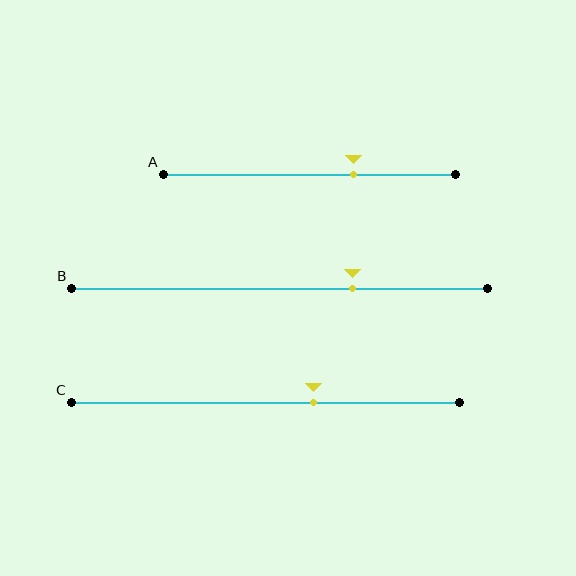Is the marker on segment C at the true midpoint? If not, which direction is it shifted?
No, the marker on segment C is shifted to the right by about 12% of the segment length.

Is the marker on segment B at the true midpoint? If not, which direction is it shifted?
No, the marker on segment B is shifted to the right by about 18% of the segment length.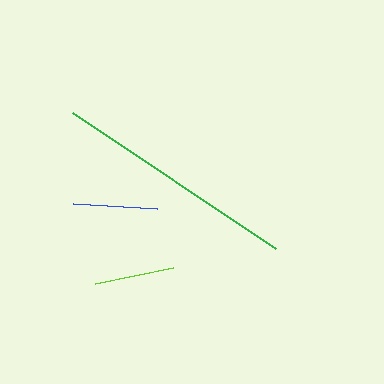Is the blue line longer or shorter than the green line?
The green line is longer than the blue line.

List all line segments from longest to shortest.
From longest to shortest: green, blue, lime.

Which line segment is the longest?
The green line is the longest at approximately 244 pixels.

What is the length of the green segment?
The green segment is approximately 244 pixels long.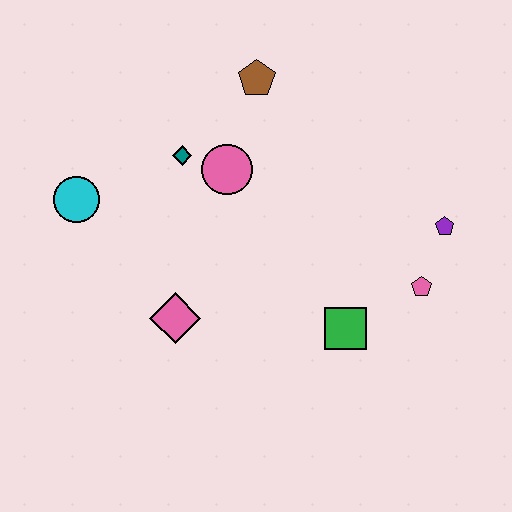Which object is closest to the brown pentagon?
The pink circle is closest to the brown pentagon.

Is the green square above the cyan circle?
No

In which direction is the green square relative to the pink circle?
The green square is below the pink circle.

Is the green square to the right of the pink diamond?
Yes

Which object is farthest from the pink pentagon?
The cyan circle is farthest from the pink pentagon.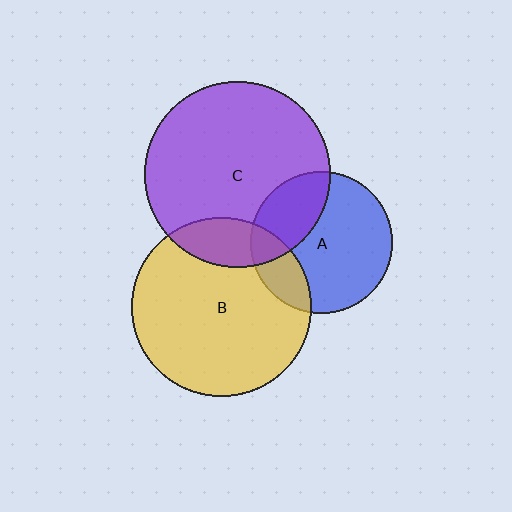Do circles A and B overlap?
Yes.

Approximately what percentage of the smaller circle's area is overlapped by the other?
Approximately 20%.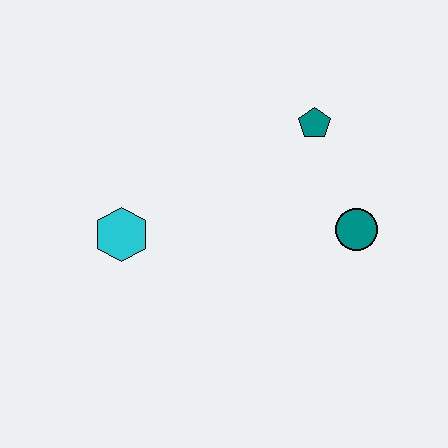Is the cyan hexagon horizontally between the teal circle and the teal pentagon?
No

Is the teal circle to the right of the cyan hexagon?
Yes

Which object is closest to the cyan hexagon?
The teal pentagon is closest to the cyan hexagon.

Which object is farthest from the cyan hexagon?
The teal circle is farthest from the cyan hexagon.